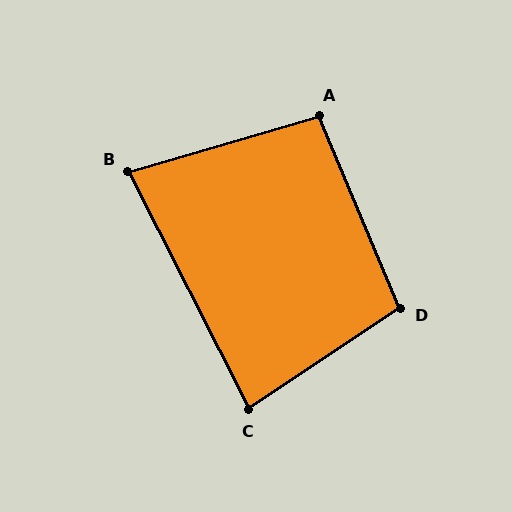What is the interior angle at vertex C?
Approximately 83 degrees (acute).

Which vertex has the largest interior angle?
D, at approximately 101 degrees.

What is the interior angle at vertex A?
Approximately 97 degrees (obtuse).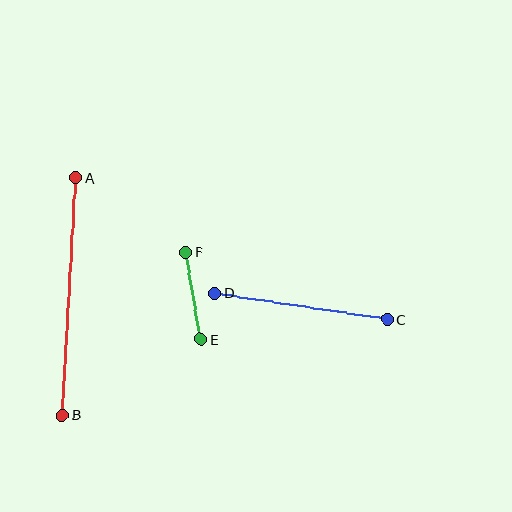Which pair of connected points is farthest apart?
Points A and B are farthest apart.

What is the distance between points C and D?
The distance is approximately 175 pixels.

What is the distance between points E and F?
The distance is approximately 88 pixels.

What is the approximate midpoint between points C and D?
The midpoint is at approximately (301, 306) pixels.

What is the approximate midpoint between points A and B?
The midpoint is at approximately (69, 296) pixels.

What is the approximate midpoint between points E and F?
The midpoint is at approximately (193, 296) pixels.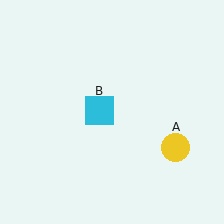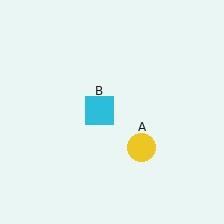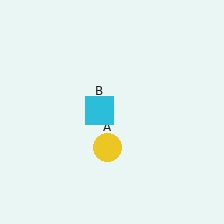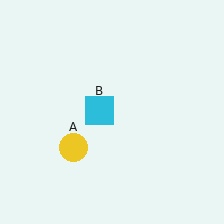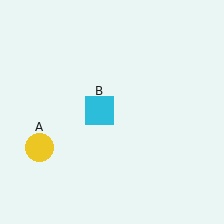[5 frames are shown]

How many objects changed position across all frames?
1 object changed position: yellow circle (object A).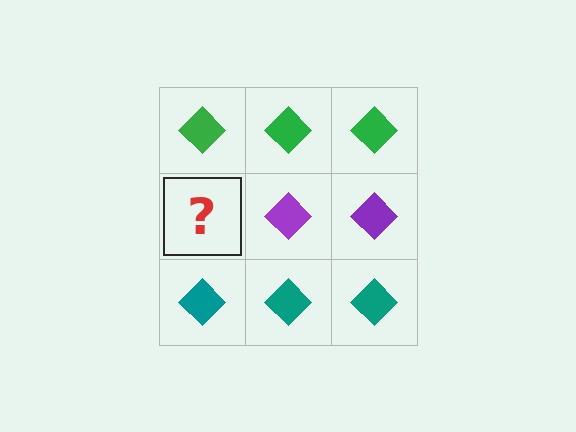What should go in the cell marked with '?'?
The missing cell should contain a purple diamond.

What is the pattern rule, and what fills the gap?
The rule is that each row has a consistent color. The gap should be filled with a purple diamond.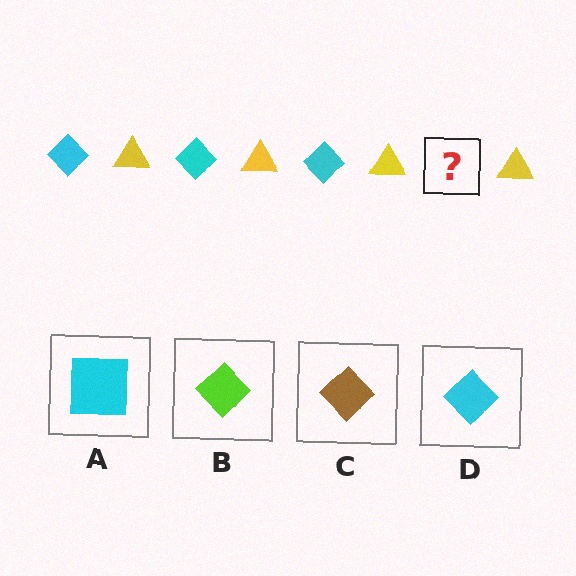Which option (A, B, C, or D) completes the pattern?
D.